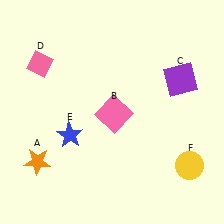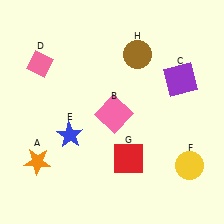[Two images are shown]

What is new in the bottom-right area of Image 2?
A red square (G) was added in the bottom-right area of Image 2.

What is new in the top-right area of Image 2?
A brown circle (H) was added in the top-right area of Image 2.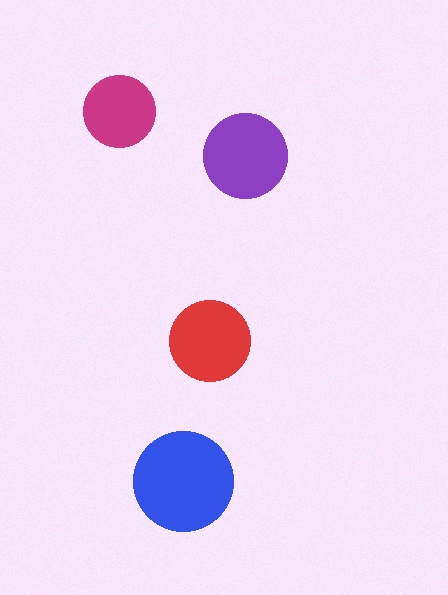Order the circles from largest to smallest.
the blue one, the purple one, the red one, the magenta one.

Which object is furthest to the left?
The magenta circle is leftmost.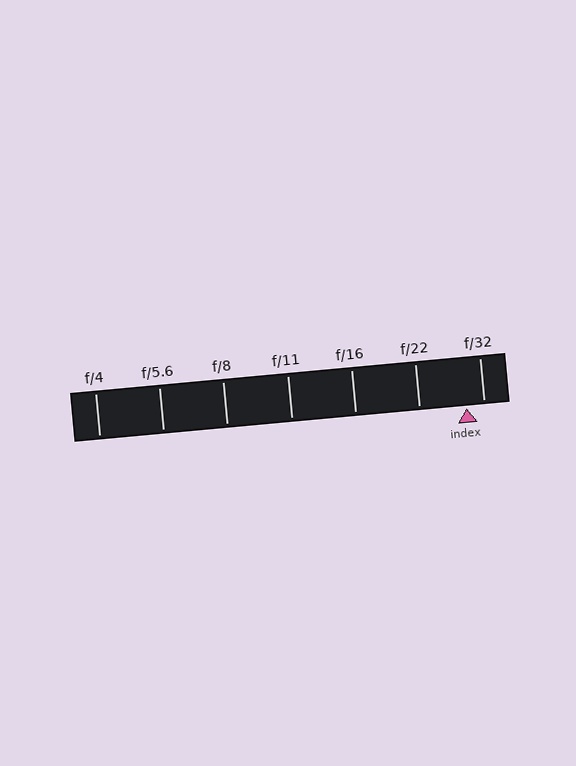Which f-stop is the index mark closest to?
The index mark is closest to f/32.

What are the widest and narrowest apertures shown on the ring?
The widest aperture shown is f/4 and the narrowest is f/32.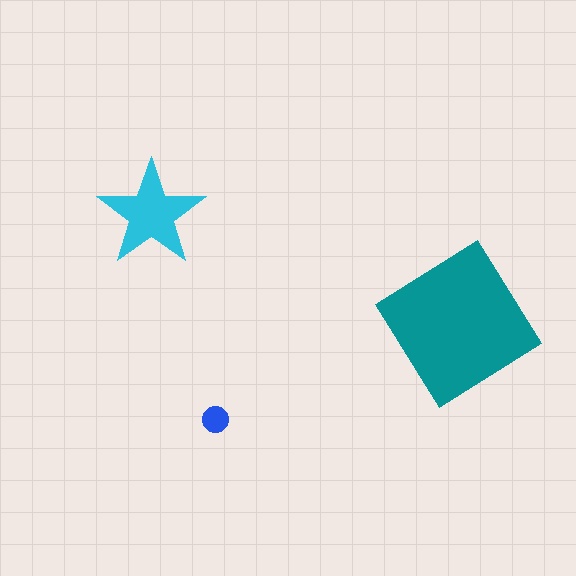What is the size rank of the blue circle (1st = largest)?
3rd.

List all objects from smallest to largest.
The blue circle, the cyan star, the teal diamond.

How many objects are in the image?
There are 3 objects in the image.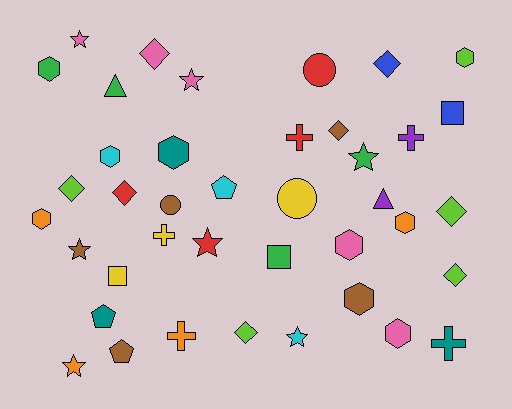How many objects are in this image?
There are 40 objects.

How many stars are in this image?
There are 7 stars.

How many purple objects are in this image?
There are 2 purple objects.